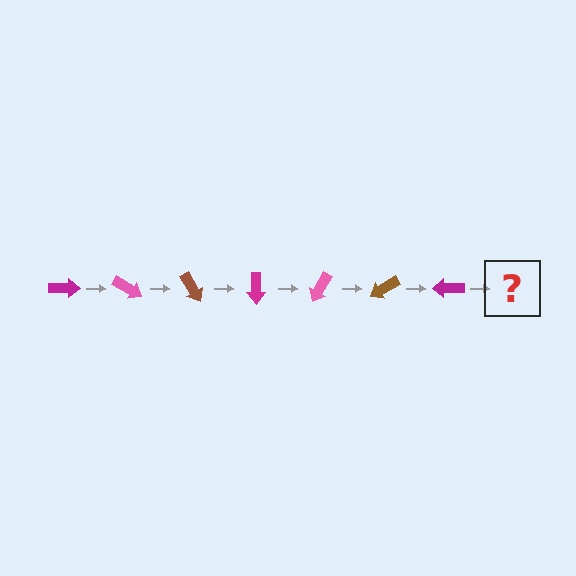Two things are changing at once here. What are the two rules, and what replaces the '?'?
The two rules are that it rotates 30 degrees each step and the color cycles through magenta, pink, and brown. The '?' should be a pink arrow, rotated 210 degrees from the start.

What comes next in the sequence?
The next element should be a pink arrow, rotated 210 degrees from the start.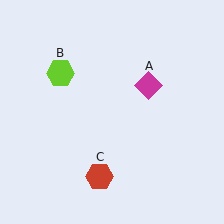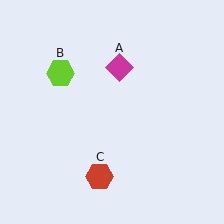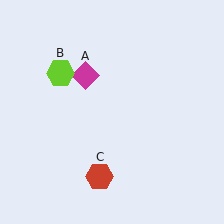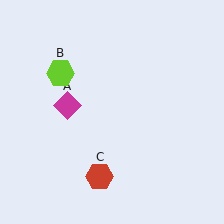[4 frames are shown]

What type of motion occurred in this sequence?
The magenta diamond (object A) rotated counterclockwise around the center of the scene.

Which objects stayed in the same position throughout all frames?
Lime hexagon (object B) and red hexagon (object C) remained stationary.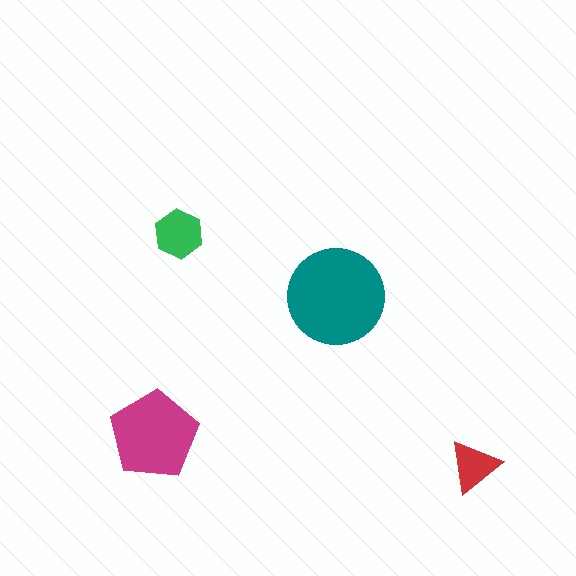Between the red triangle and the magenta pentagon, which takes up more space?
The magenta pentagon.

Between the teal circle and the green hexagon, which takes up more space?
The teal circle.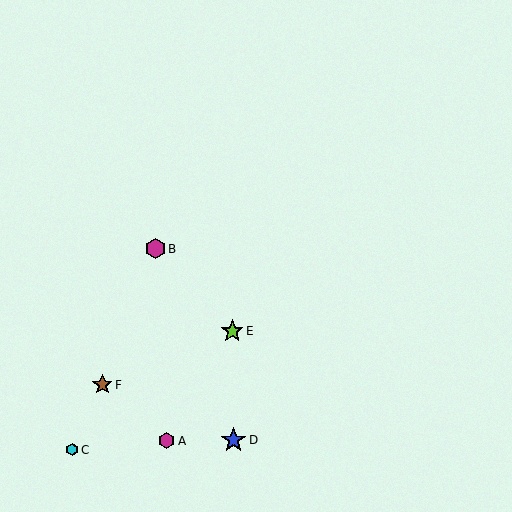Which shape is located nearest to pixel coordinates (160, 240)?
The magenta hexagon (labeled B) at (155, 249) is nearest to that location.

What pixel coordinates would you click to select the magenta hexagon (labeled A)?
Click at (166, 441) to select the magenta hexagon A.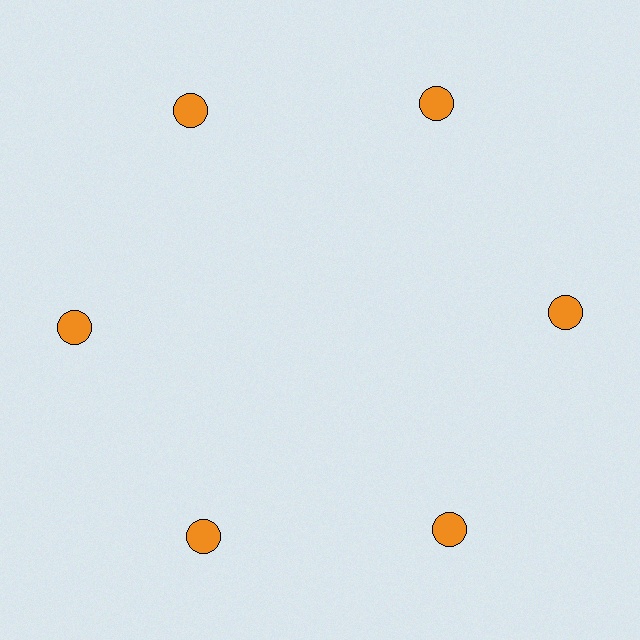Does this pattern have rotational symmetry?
Yes, this pattern has 6-fold rotational symmetry. It looks the same after rotating 60 degrees around the center.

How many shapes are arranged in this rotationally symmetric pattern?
There are 6 shapes, arranged in 6 groups of 1.